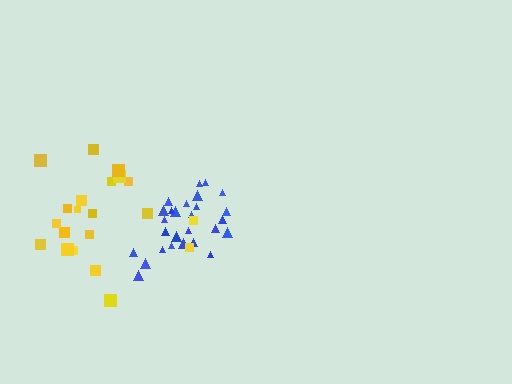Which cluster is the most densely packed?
Blue.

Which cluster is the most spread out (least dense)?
Yellow.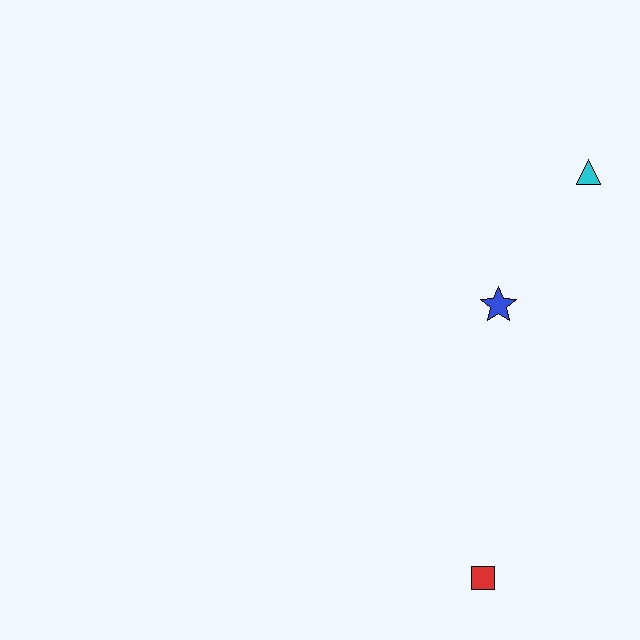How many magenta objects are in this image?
There are no magenta objects.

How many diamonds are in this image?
There are no diamonds.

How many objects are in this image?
There are 3 objects.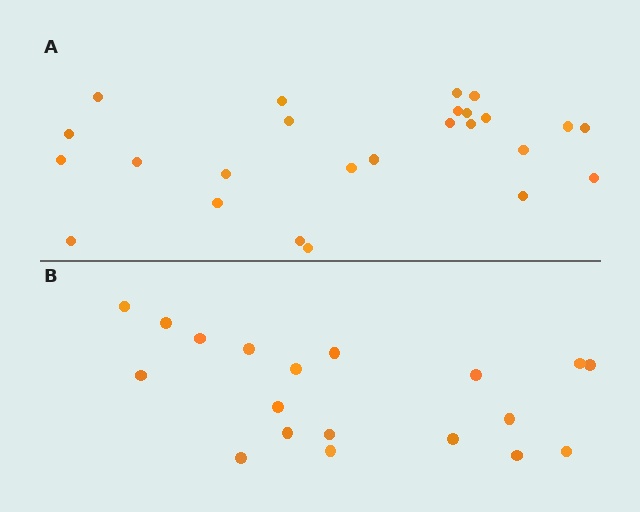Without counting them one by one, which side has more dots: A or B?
Region A (the top region) has more dots.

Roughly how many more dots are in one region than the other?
Region A has about 6 more dots than region B.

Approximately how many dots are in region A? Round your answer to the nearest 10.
About 20 dots. (The exact count is 25, which rounds to 20.)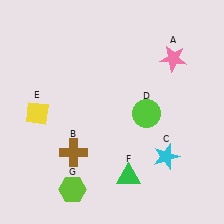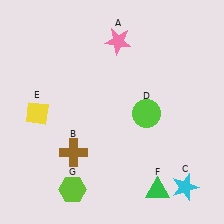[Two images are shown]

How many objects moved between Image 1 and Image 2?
3 objects moved between the two images.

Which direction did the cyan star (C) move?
The cyan star (C) moved down.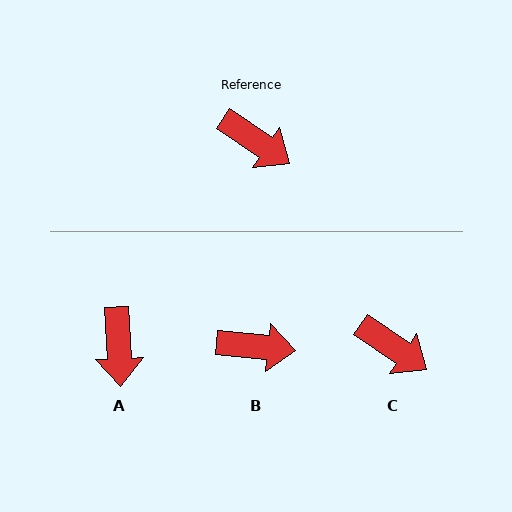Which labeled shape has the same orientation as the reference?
C.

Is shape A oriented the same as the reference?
No, it is off by about 53 degrees.